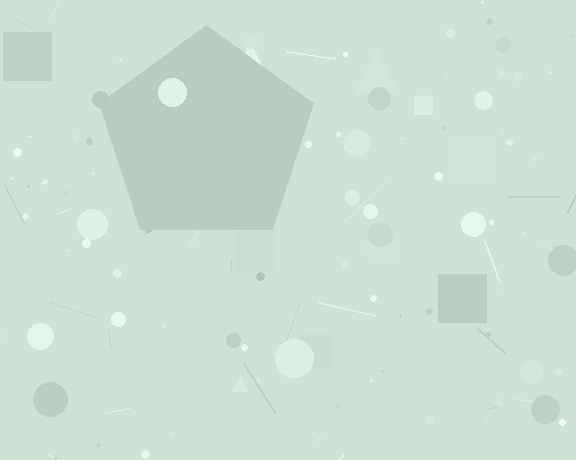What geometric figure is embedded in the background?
A pentagon is embedded in the background.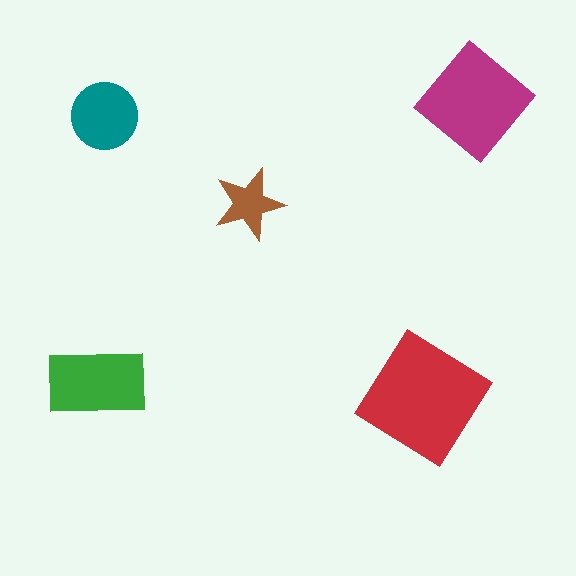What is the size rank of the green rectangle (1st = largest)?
3rd.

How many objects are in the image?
There are 5 objects in the image.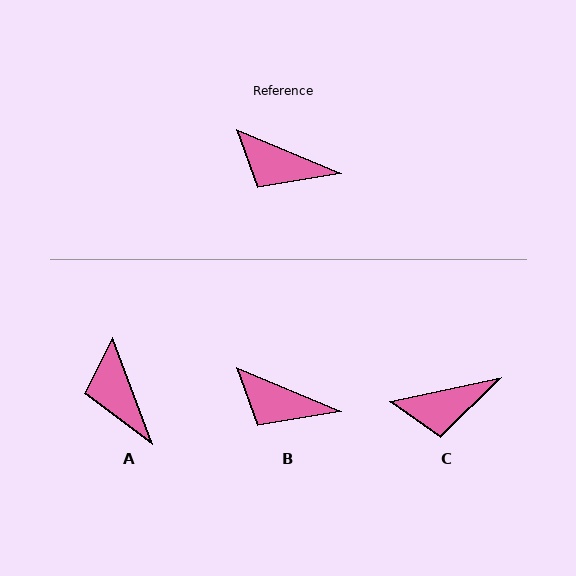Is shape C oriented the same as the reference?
No, it is off by about 35 degrees.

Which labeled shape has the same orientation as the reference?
B.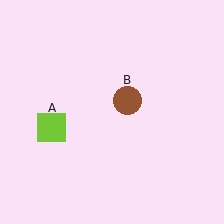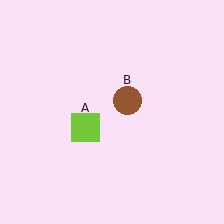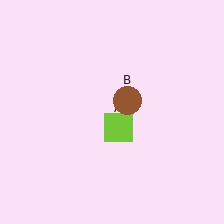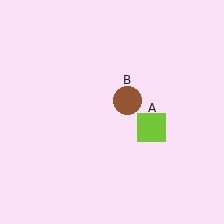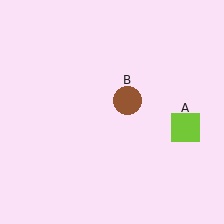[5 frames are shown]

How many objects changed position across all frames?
1 object changed position: lime square (object A).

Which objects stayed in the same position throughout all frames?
Brown circle (object B) remained stationary.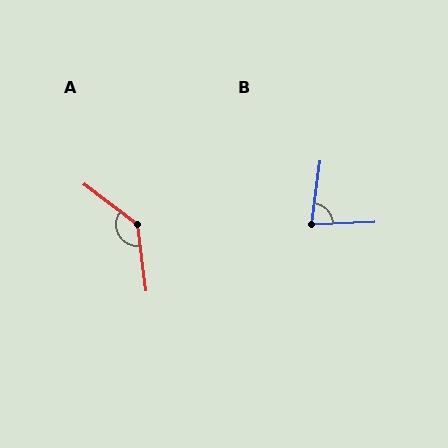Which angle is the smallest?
B, at approximately 80 degrees.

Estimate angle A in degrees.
Approximately 135 degrees.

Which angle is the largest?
A, at approximately 135 degrees.